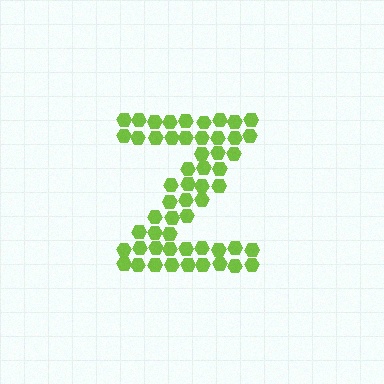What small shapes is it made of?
It is made of small hexagons.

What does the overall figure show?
The overall figure shows the letter Z.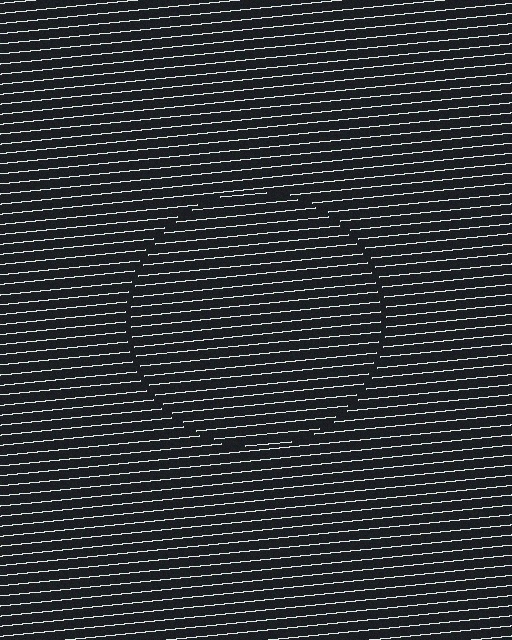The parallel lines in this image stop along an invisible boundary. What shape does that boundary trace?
An illusory circle. The interior of the shape contains the same grating, shifted by half a period — the contour is defined by the phase discontinuity where line-ends from the inner and outer gratings abut.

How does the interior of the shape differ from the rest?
The interior of the shape contains the same grating, shifted by half a period — the contour is defined by the phase discontinuity where line-ends from the inner and outer gratings abut.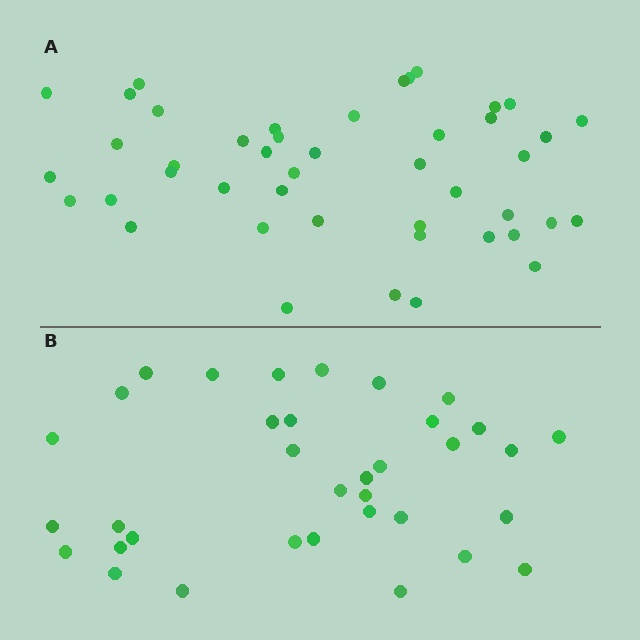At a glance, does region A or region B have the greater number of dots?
Region A (the top region) has more dots.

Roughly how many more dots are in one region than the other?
Region A has roughly 10 or so more dots than region B.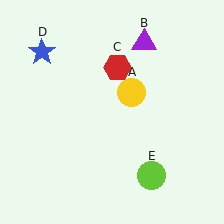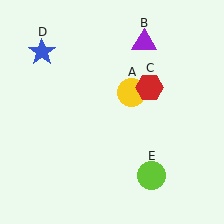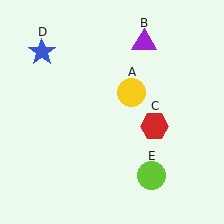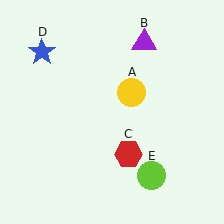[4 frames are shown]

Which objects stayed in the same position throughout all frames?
Yellow circle (object A) and purple triangle (object B) and blue star (object D) and lime circle (object E) remained stationary.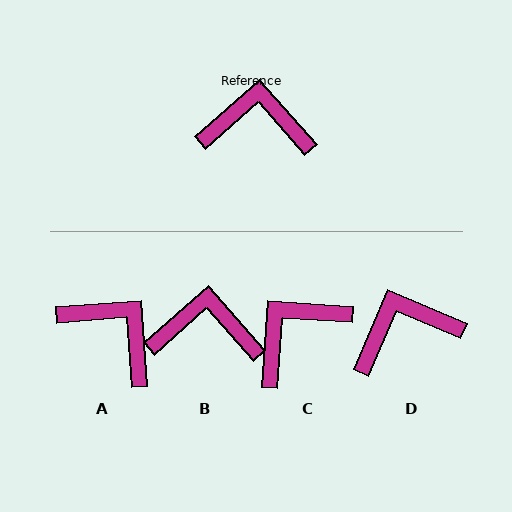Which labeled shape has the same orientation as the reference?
B.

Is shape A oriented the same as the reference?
No, it is off by about 37 degrees.